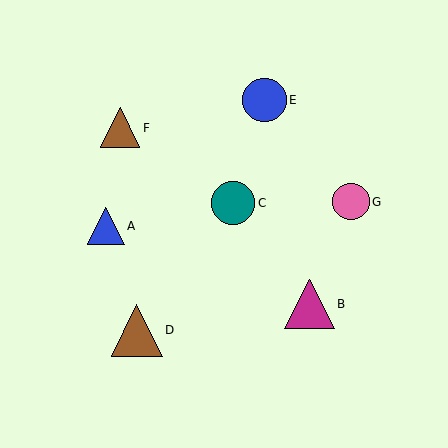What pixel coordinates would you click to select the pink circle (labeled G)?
Click at (351, 202) to select the pink circle G.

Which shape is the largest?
The brown triangle (labeled D) is the largest.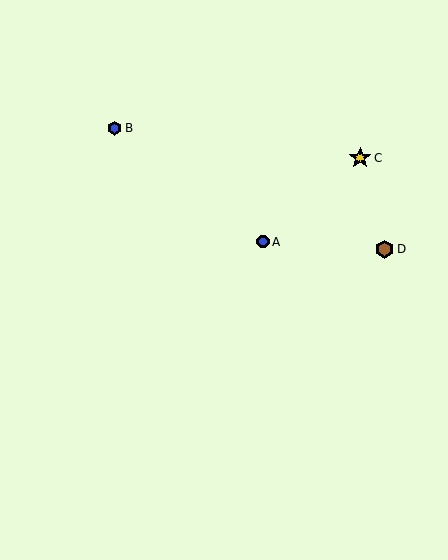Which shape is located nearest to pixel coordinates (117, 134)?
The blue hexagon (labeled B) at (115, 128) is nearest to that location.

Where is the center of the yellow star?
The center of the yellow star is at (360, 158).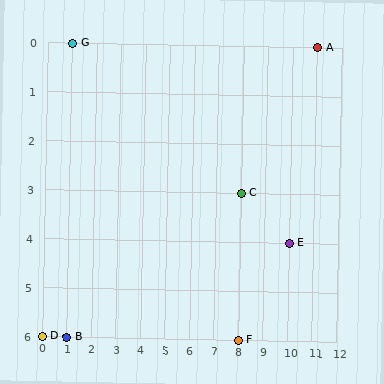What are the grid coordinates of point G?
Point G is at grid coordinates (1, 0).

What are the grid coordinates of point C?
Point C is at grid coordinates (8, 3).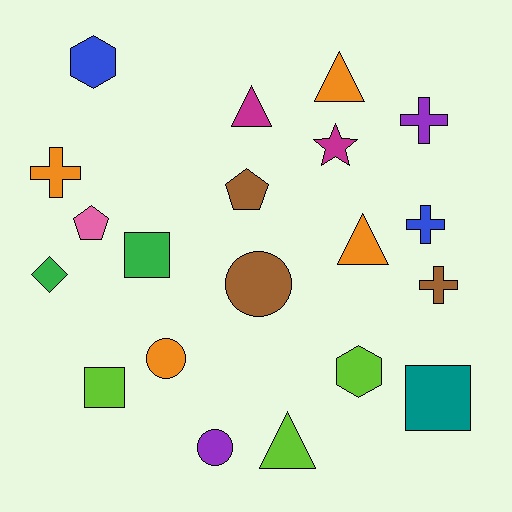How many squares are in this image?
There are 3 squares.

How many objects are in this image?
There are 20 objects.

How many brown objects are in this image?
There are 3 brown objects.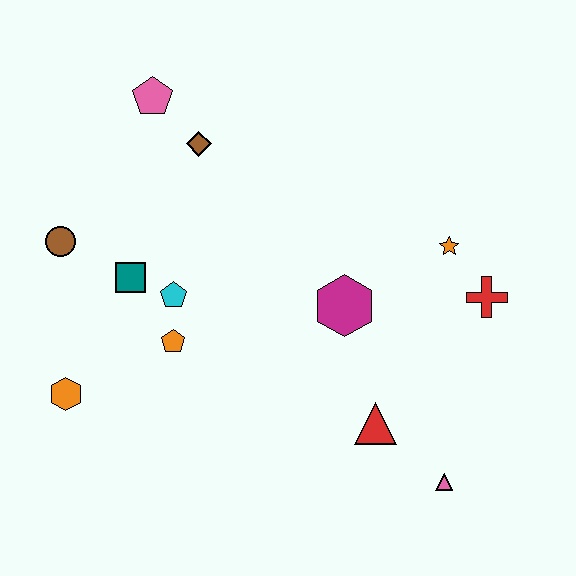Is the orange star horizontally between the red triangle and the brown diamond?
No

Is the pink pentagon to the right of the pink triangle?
No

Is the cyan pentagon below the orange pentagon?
No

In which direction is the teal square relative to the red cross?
The teal square is to the left of the red cross.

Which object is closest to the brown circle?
The teal square is closest to the brown circle.